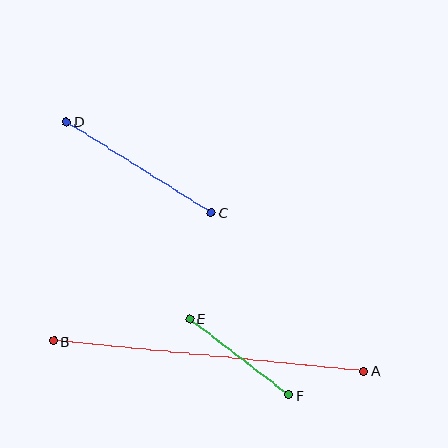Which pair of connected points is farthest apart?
Points A and B are farthest apart.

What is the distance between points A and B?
The distance is approximately 312 pixels.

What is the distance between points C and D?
The distance is approximately 171 pixels.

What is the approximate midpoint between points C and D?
The midpoint is at approximately (139, 167) pixels.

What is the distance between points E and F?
The distance is approximately 125 pixels.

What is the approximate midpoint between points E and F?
The midpoint is at approximately (239, 357) pixels.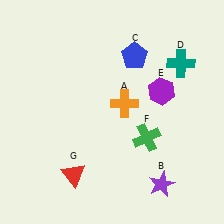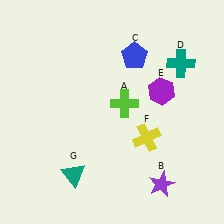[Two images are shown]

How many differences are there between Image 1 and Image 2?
There are 3 differences between the two images.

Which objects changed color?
A changed from orange to lime. F changed from green to yellow. G changed from red to teal.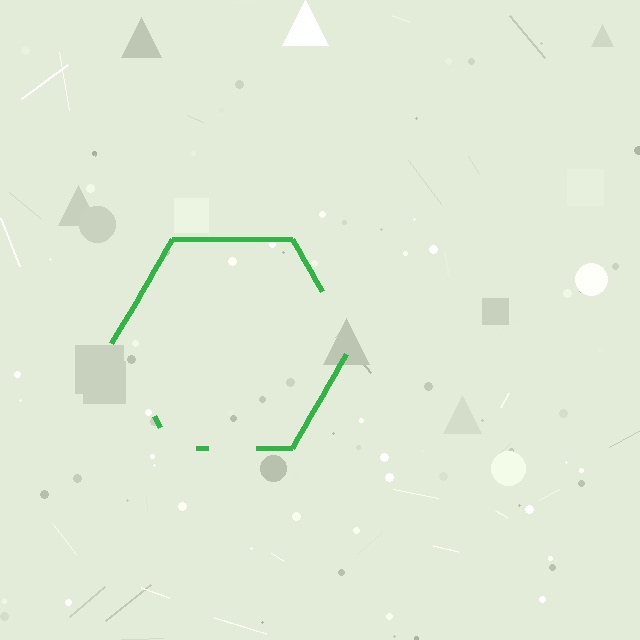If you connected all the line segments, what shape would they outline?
They would outline a hexagon.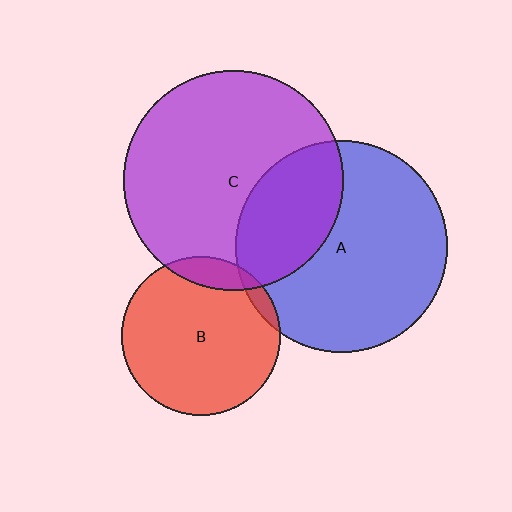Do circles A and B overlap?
Yes.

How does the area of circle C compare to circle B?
Approximately 1.9 times.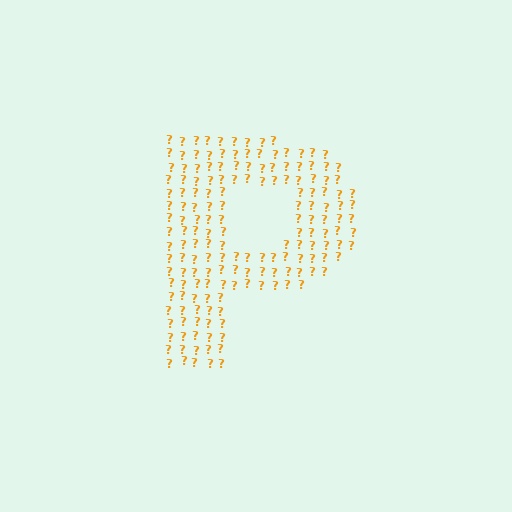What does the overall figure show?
The overall figure shows the letter P.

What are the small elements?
The small elements are question marks.